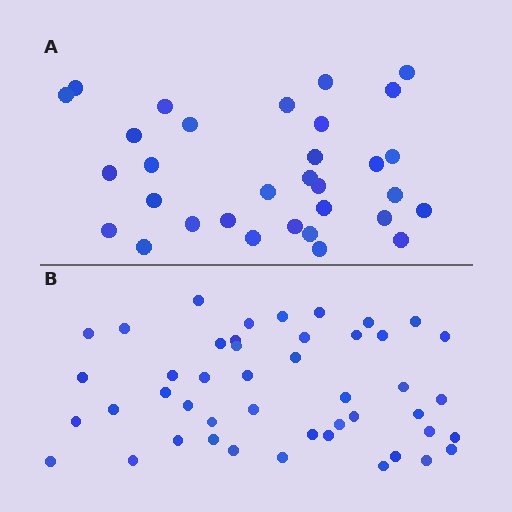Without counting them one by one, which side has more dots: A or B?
Region B (the bottom region) has more dots.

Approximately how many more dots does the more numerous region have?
Region B has approximately 15 more dots than region A.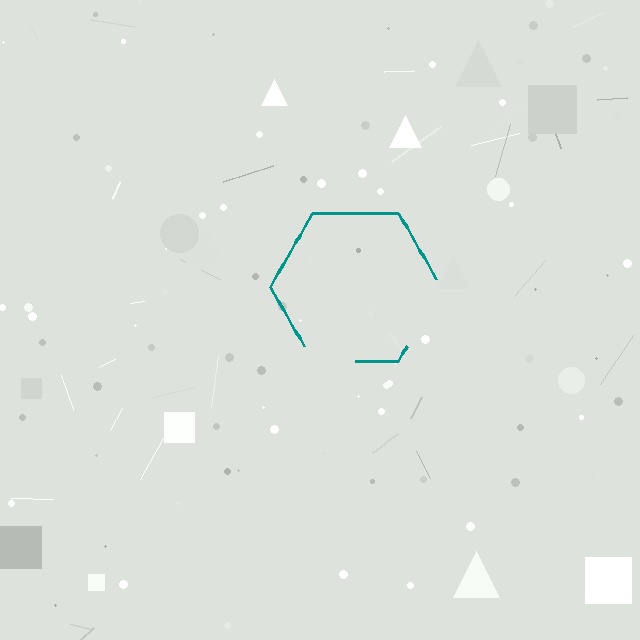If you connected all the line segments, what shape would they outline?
They would outline a hexagon.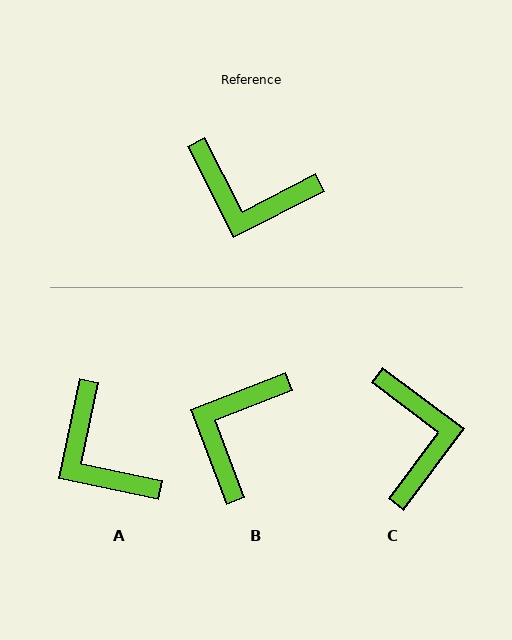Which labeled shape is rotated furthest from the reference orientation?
C, about 116 degrees away.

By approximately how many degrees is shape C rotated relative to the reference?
Approximately 116 degrees counter-clockwise.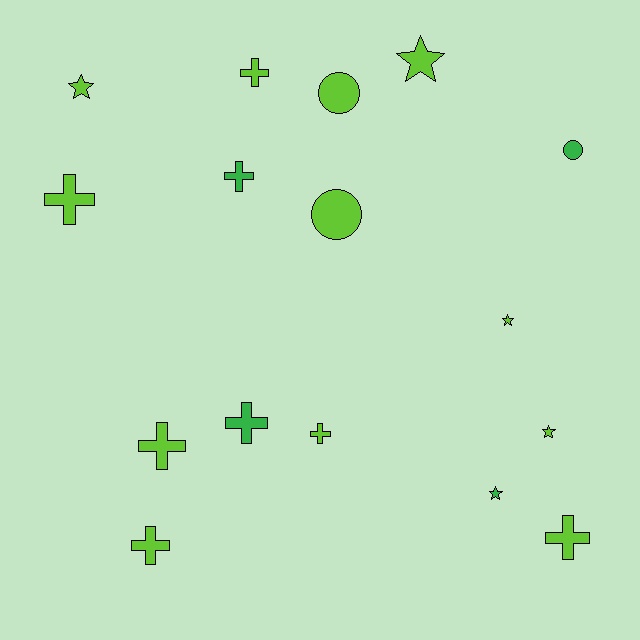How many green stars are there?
There is 1 green star.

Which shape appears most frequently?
Cross, with 8 objects.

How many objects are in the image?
There are 16 objects.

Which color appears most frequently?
Lime, with 12 objects.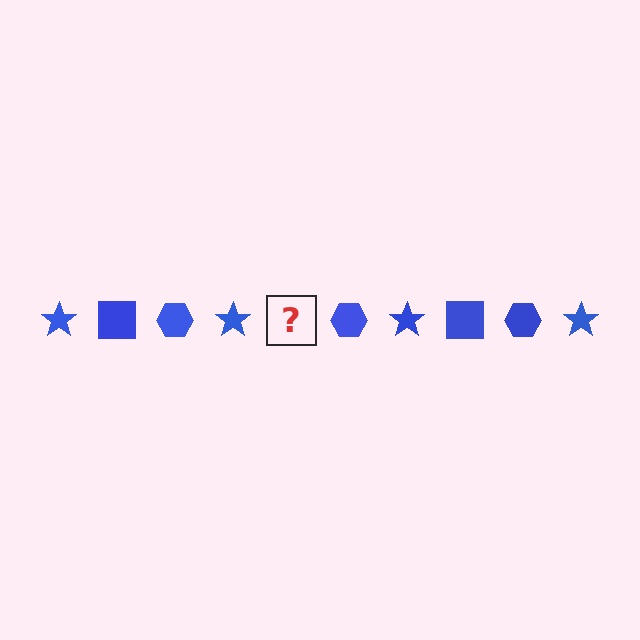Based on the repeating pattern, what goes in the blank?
The blank should be a blue square.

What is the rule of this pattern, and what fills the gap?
The rule is that the pattern cycles through star, square, hexagon shapes in blue. The gap should be filled with a blue square.